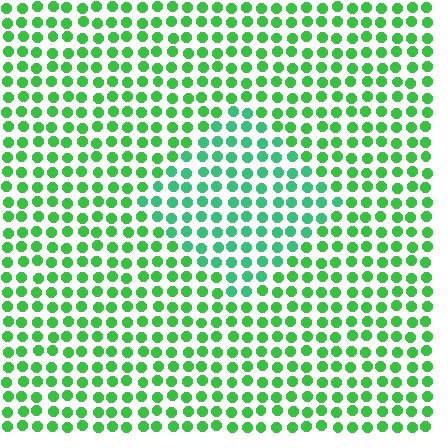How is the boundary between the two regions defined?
The boundary is defined purely by a slight shift in hue (about 26 degrees). Spacing, size, and orientation are identical on both sides.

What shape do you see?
I see a diamond.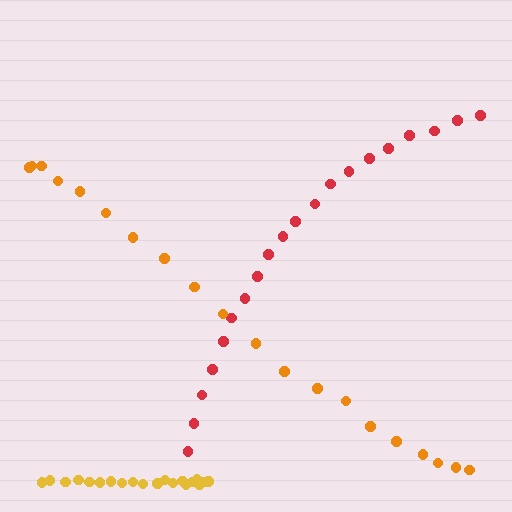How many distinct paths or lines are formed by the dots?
There are 3 distinct paths.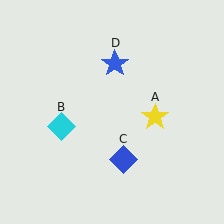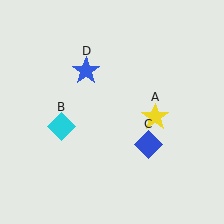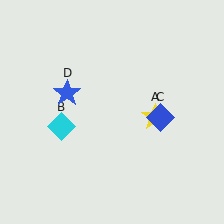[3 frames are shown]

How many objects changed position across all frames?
2 objects changed position: blue diamond (object C), blue star (object D).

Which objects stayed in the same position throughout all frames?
Yellow star (object A) and cyan diamond (object B) remained stationary.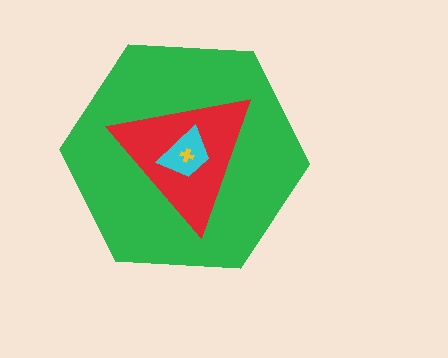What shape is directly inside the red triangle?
The cyan trapezoid.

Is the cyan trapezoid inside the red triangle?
Yes.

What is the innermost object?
The yellow cross.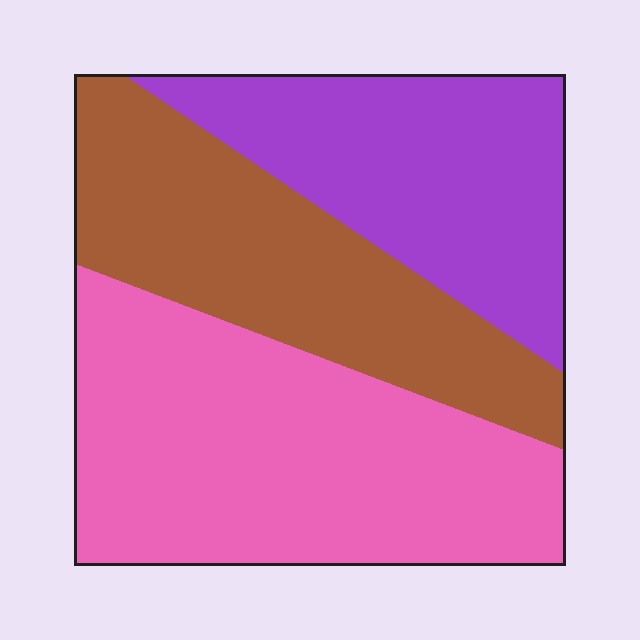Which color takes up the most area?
Pink, at roughly 40%.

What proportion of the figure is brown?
Brown takes up about one third (1/3) of the figure.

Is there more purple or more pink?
Pink.